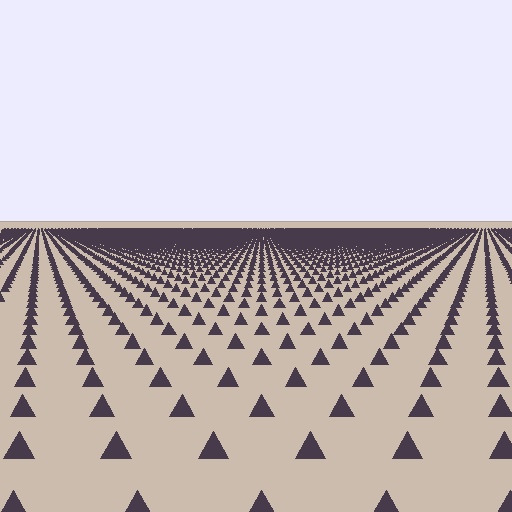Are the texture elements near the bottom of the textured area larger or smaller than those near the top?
Larger. Near the bottom, elements are closer to the viewer and appear at a bigger on-screen size.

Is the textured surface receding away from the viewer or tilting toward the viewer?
The surface is receding away from the viewer. Texture elements get smaller and denser toward the top.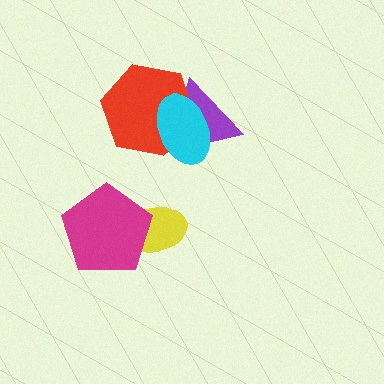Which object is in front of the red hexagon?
The cyan ellipse is in front of the red hexagon.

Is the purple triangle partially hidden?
Yes, it is partially covered by another shape.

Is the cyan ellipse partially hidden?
No, no other shape covers it.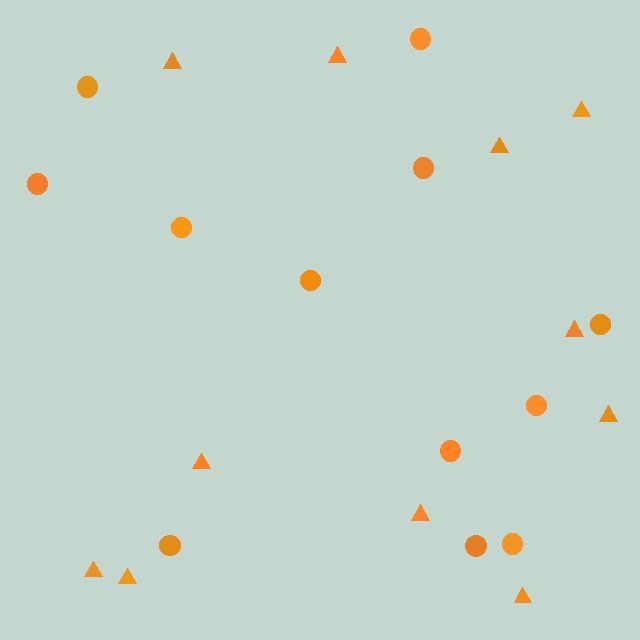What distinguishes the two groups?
There are 2 groups: one group of triangles (11) and one group of circles (12).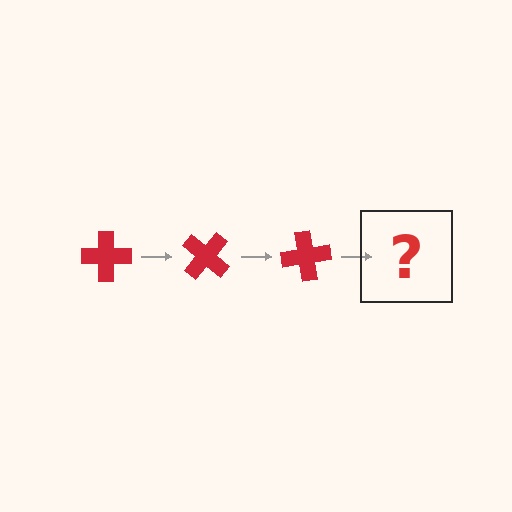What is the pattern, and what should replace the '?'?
The pattern is that the cross rotates 40 degrees each step. The '?' should be a red cross rotated 120 degrees.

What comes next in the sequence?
The next element should be a red cross rotated 120 degrees.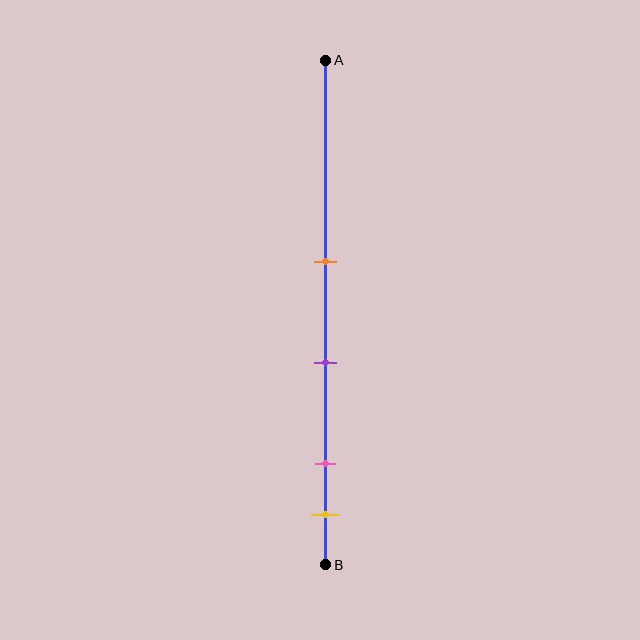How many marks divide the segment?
There are 4 marks dividing the segment.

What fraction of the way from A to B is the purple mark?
The purple mark is approximately 60% (0.6) of the way from A to B.